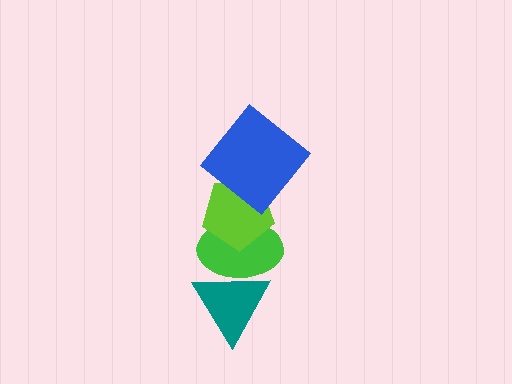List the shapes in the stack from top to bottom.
From top to bottom: the blue diamond, the lime pentagon, the green ellipse, the teal triangle.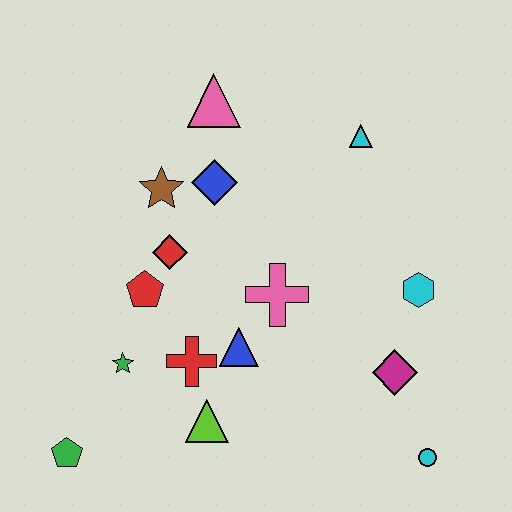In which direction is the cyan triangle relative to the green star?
The cyan triangle is to the right of the green star.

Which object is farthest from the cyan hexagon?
The green pentagon is farthest from the cyan hexagon.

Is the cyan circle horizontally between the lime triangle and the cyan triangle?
No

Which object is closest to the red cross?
The blue triangle is closest to the red cross.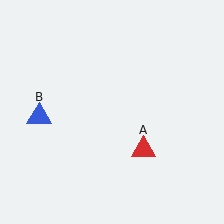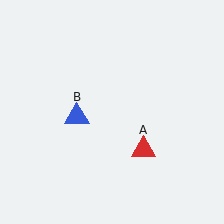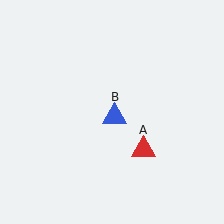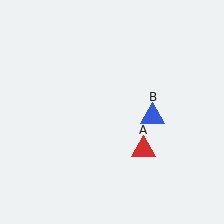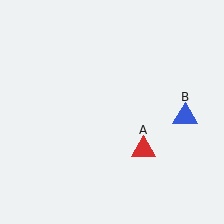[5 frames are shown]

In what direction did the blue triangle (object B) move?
The blue triangle (object B) moved right.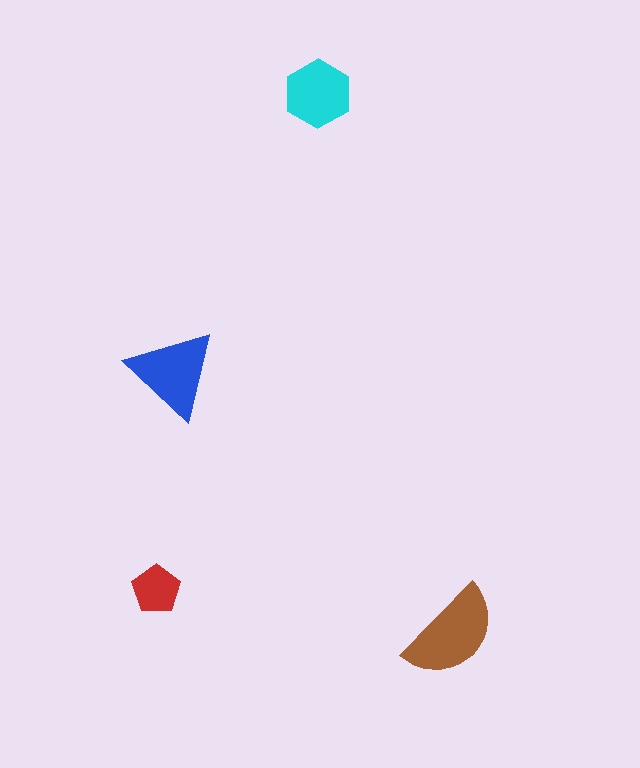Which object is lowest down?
The brown semicircle is bottommost.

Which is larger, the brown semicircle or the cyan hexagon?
The brown semicircle.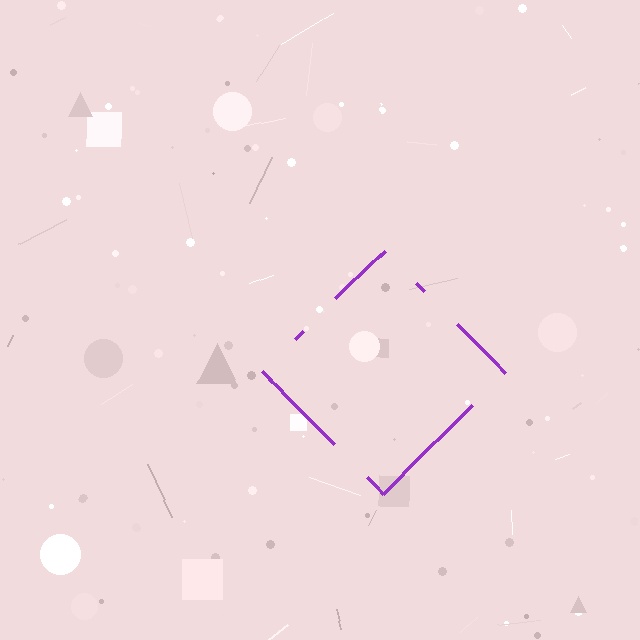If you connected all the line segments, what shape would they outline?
They would outline a diamond.